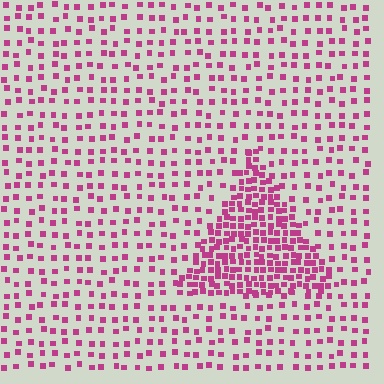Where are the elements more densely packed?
The elements are more densely packed inside the triangle boundary.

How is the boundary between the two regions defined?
The boundary is defined by a change in element density (approximately 2.6x ratio). All elements are the same color, size, and shape.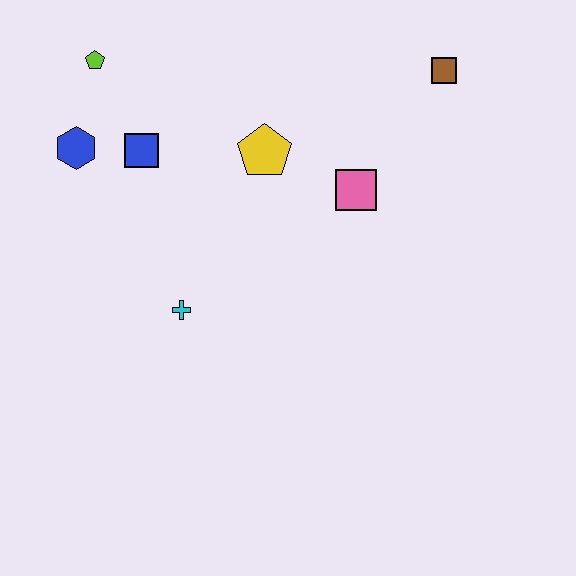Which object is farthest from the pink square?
The lime pentagon is farthest from the pink square.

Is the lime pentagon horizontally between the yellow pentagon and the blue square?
No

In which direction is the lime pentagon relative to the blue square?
The lime pentagon is above the blue square.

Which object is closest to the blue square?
The blue hexagon is closest to the blue square.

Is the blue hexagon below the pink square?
No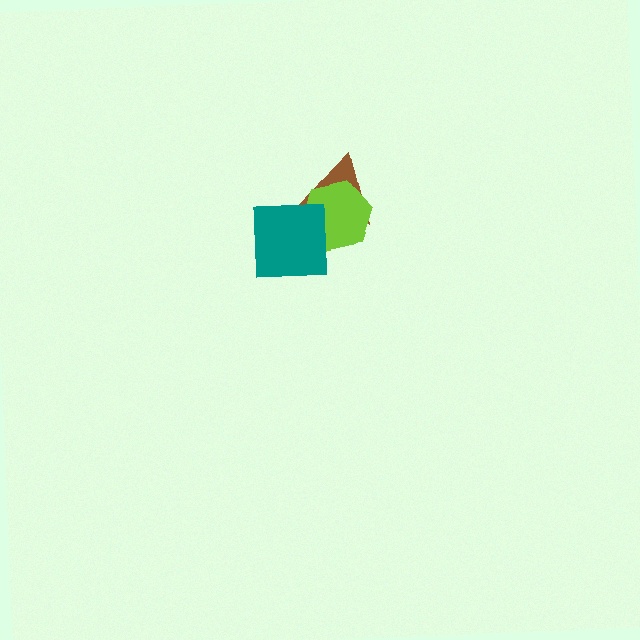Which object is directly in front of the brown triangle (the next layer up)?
The lime hexagon is directly in front of the brown triangle.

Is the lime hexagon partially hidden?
Yes, it is partially covered by another shape.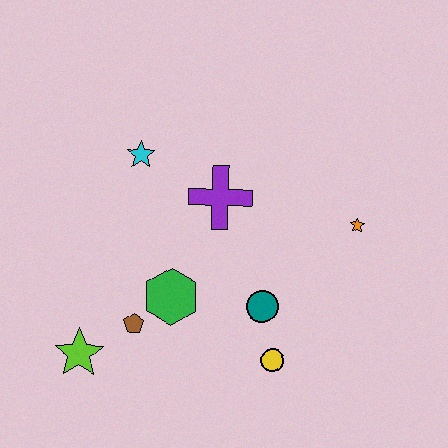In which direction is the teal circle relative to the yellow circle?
The teal circle is above the yellow circle.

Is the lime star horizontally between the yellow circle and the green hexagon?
No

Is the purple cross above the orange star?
Yes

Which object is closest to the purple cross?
The cyan star is closest to the purple cross.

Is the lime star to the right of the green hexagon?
No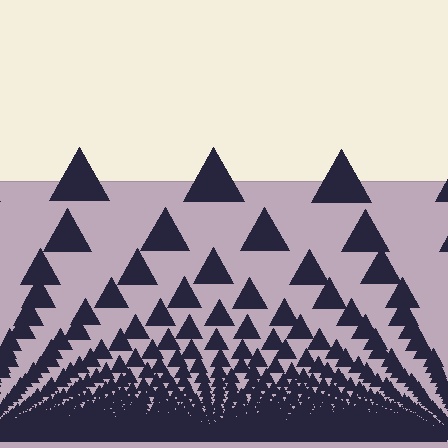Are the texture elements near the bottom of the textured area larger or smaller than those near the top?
Smaller. The gradient is inverted — elements near the bottom are smaller and denser.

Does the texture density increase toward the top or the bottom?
Density increases toward the bottom.